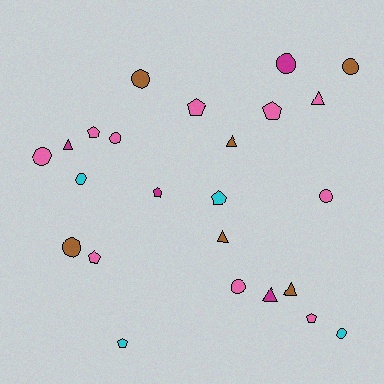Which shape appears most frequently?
Circle, with 10 objects.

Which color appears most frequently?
Pink, with 10 objects.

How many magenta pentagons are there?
There is 1 magenta pentagon.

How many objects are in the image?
There are 24 objects.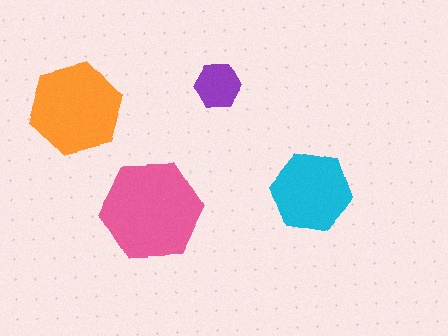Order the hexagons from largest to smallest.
the pink one, the orange one, the cyan one, the purple one.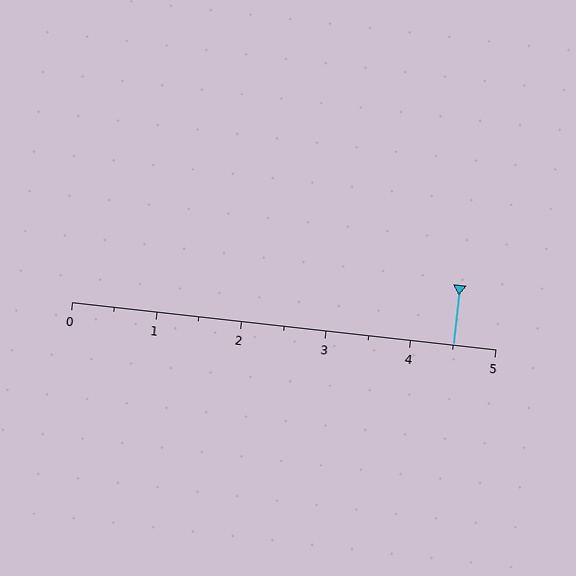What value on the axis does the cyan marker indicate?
The marker indicates approximately 4.5.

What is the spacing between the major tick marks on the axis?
The major ticks are spaced 1 apart.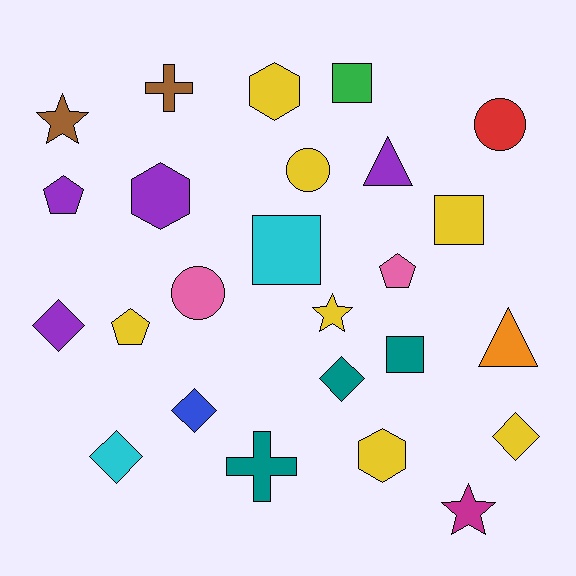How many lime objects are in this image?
There are no lime objects.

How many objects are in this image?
There are 25 objects.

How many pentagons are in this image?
There are 3 pentagons.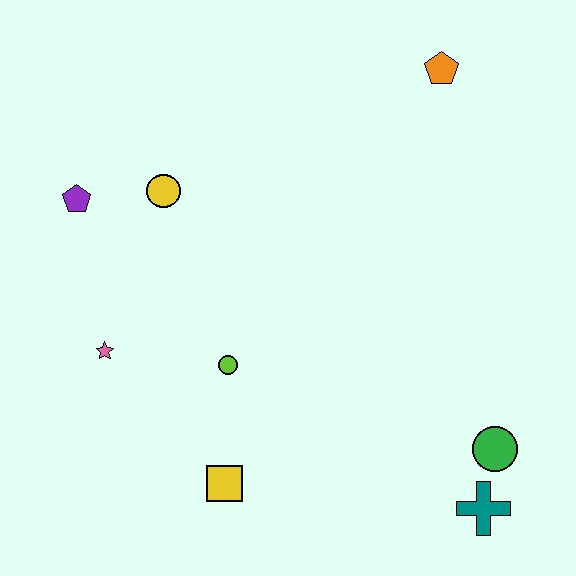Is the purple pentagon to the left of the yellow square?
Yes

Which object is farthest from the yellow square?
The orange pentagon is farthest from the yellow square.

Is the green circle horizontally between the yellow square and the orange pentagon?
No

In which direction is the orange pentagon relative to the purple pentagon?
The orange pentagon is to the right of the purple pentagon.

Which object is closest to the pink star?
The lime circle is closest to the pink star.